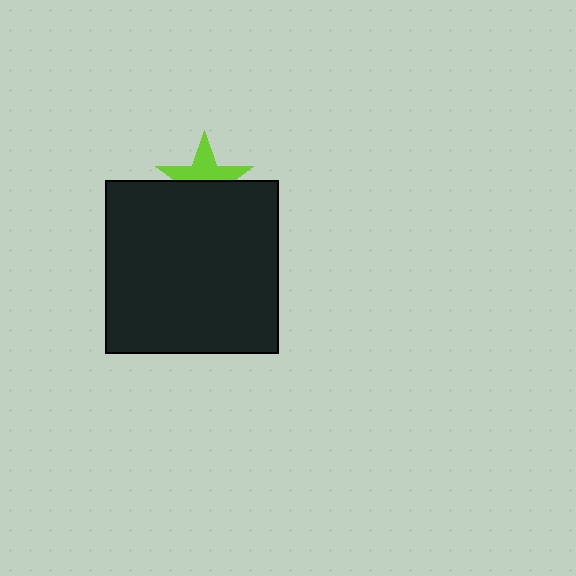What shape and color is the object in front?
The object in front is a black square.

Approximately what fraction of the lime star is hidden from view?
Roughly 50% of the lime star is hidden behind the black square.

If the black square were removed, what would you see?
You would see the complete lime star.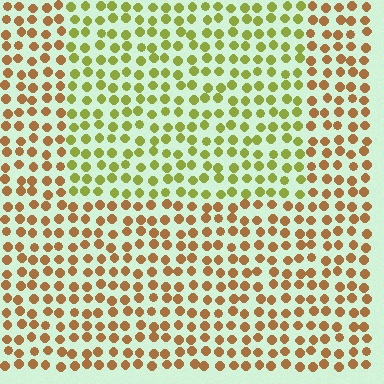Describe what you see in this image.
The image is filled with small brown elements in a uniform arrangement. A rectangle-shaped region is visible where the elements are tinted to a slightly different hue, forming a subtle color boundary.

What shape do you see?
I see a rectangle.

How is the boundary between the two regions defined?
The boundary is defined purely by a slight shift in hue (about 46 degrees). Spacing, size, and orientation are identical on both sides.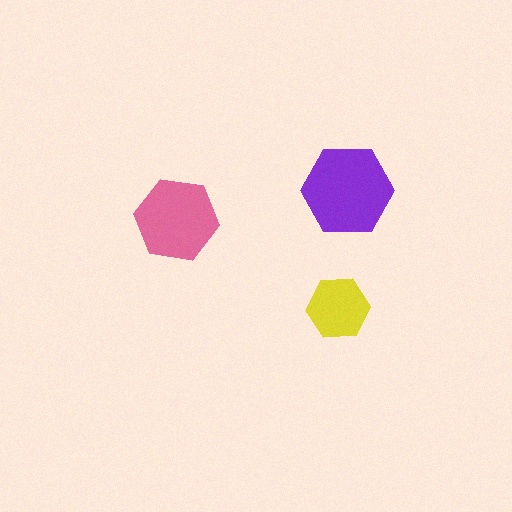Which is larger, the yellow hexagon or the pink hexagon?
The pink one.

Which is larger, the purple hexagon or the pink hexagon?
The purple one.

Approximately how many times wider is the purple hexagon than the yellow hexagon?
About 1.5 times wider.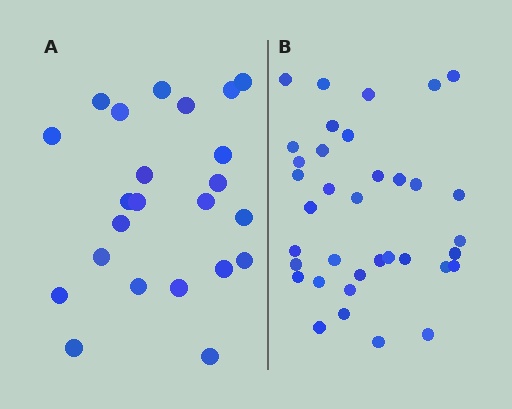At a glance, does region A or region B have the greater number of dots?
Region B (the right region) has more dots.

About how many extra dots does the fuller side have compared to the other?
Region B has approximately 15 more dots than region A.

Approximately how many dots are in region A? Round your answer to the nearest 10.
About 20 dots. (The exact count is 23, which rounds to 20.)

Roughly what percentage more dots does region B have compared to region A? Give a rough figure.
About 55% more.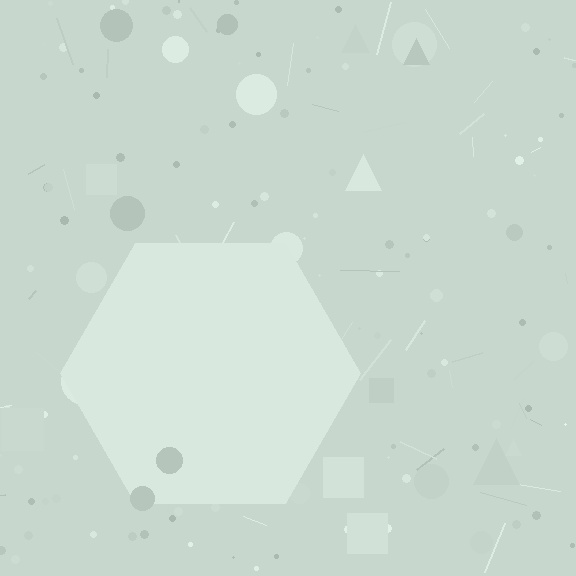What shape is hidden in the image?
A hexagon is hidden in the image.